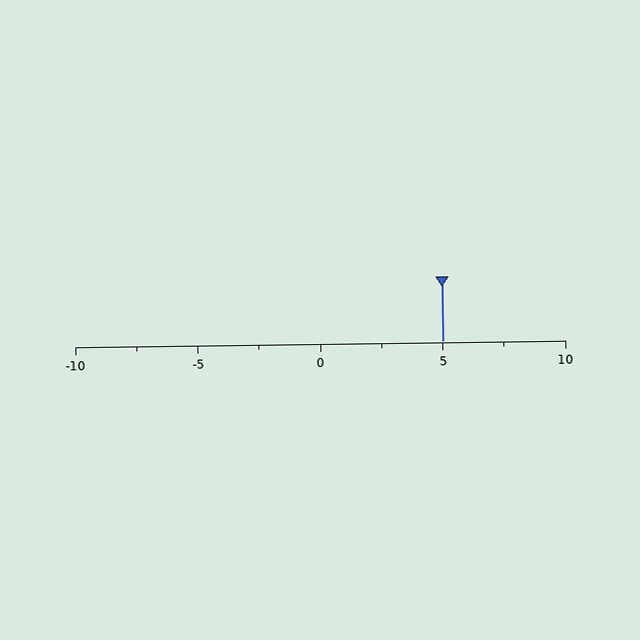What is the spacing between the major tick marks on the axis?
The major ticks are spaced 5 apart.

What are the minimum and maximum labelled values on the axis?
The axis runs from -10 to 10.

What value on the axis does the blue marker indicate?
The marker indicates approximately 5.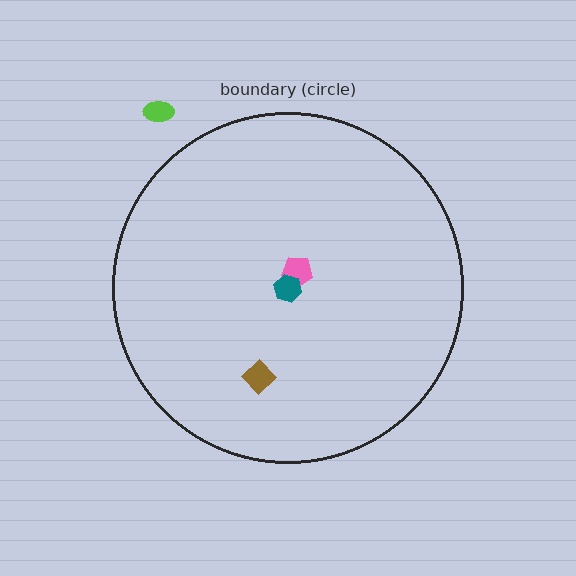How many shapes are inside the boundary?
3 inside, 1 outside.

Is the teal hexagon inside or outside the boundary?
Inside.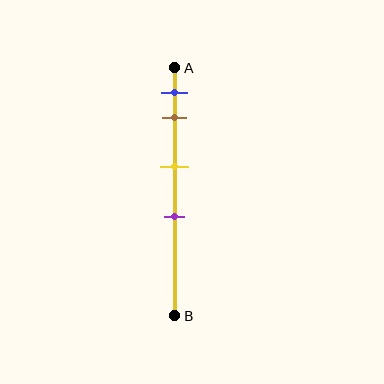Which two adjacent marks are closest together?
The blue and brown marks are the closest adjacent pair.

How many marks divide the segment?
There are 4 marks dividing the segment.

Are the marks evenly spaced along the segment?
No, the marks are not evenly spaced.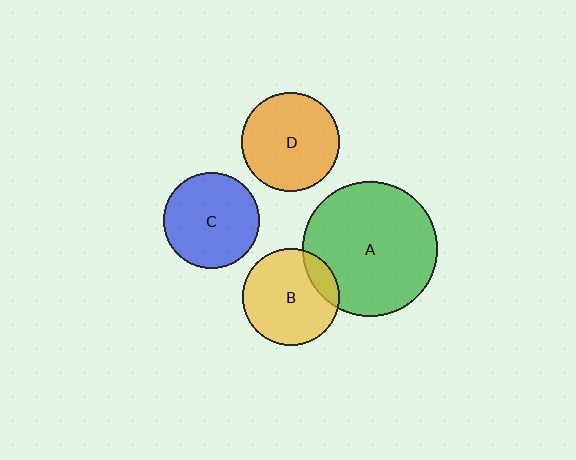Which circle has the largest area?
Circle A (green).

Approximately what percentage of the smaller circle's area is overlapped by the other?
Approximately 15%.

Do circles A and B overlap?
Yes.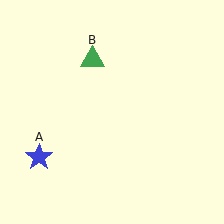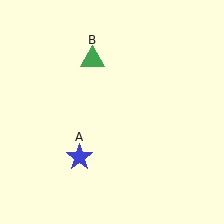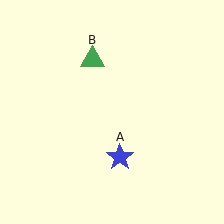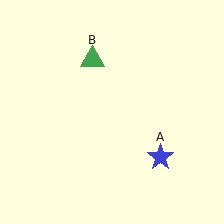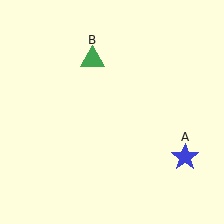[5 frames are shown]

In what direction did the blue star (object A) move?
The blue star (object A) moved right.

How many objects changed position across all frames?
1 object changed position: blue star (object A).